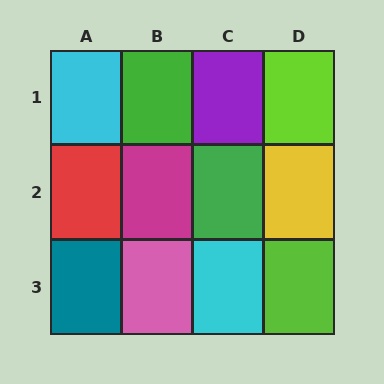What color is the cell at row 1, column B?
Green.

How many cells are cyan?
2 cells are cyan.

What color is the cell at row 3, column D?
Lime.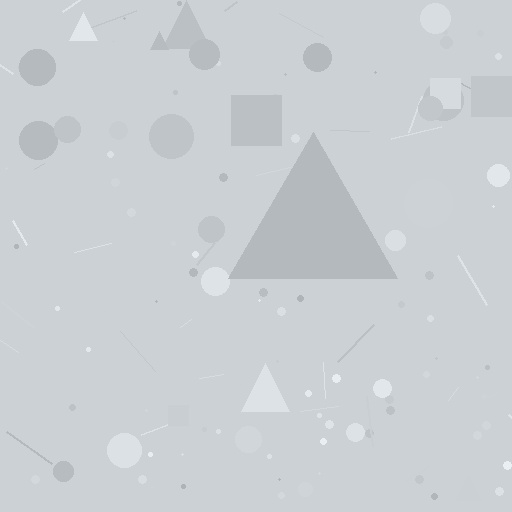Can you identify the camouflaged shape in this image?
The camouflaged shape is a triangle.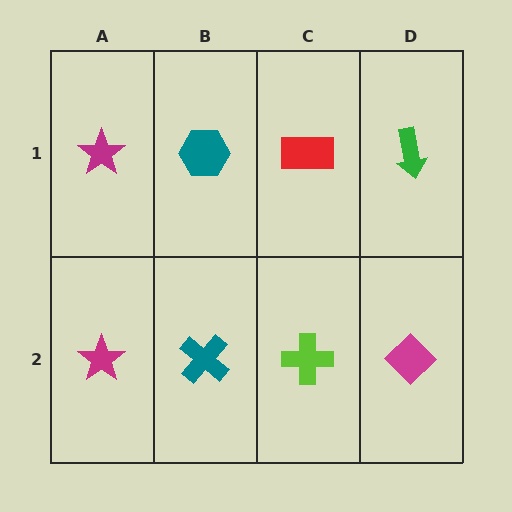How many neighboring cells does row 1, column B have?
3.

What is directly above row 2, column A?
A magenta star.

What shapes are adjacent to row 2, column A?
A magenta star (row 1, column A), a teal cross (row 2, column B).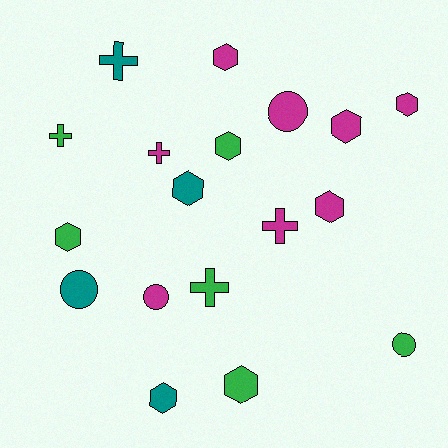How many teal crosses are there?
There is 1 teal cross.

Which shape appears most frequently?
Hexagon, with 9 objects.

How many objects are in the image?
There are 18 objects.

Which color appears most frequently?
Magenta, with 8 objects.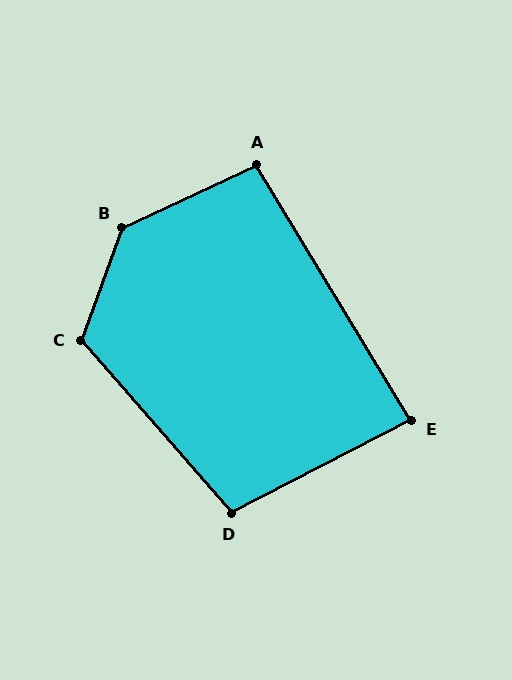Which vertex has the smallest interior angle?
E, at approximately 86 degrees.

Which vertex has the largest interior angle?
B, at approximately 135 degrees.